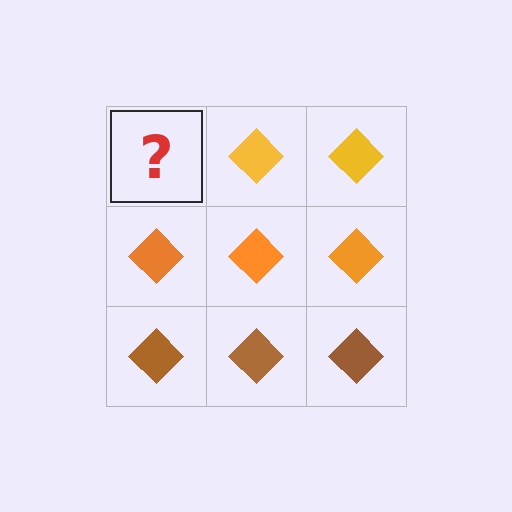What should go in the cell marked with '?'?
The missing cell should contain a yellow diamond.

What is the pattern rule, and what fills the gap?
The rule is that each row has a consistent color. The gap should be filled with a yellow diamond.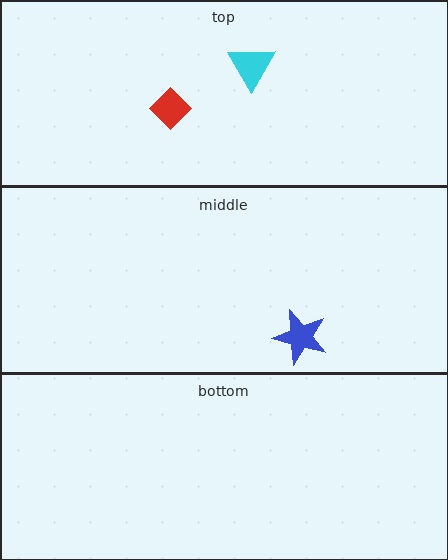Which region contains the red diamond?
The top region.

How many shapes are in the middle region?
1.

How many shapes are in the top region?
2.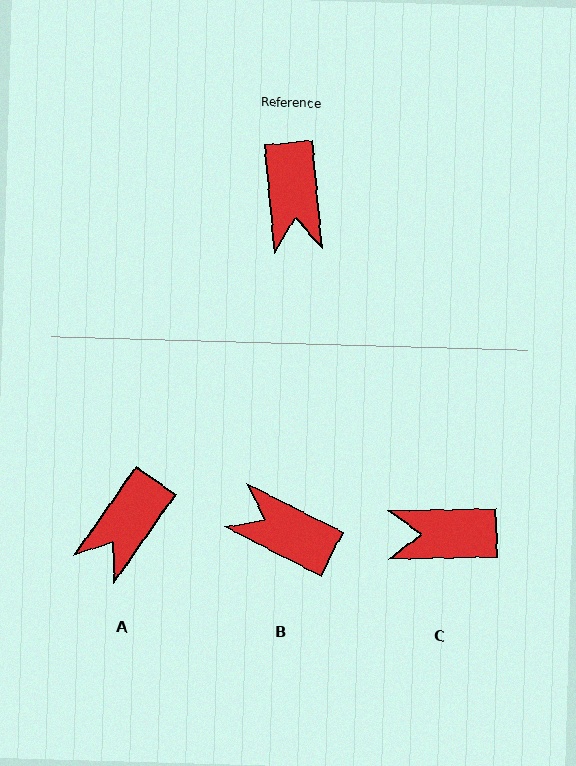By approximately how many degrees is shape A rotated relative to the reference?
Approximately 40 degrees clockwise.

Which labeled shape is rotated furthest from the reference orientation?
B, about 122 degrees away.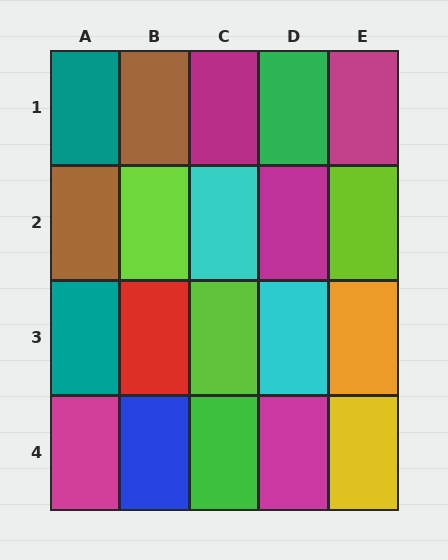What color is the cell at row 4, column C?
Green.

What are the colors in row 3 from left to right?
Teal, red, lime, cyan, orange.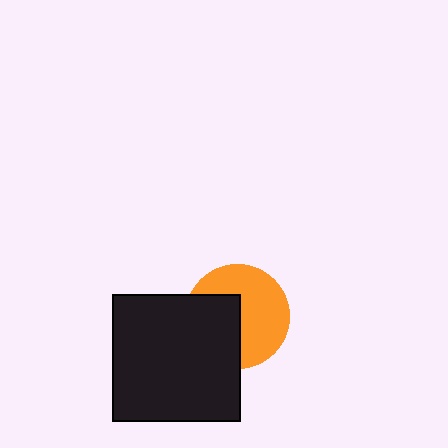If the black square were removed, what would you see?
You would see the complete orange circle.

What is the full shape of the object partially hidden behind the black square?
The partially hidden object is an orange circle.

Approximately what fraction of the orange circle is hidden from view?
Roughly 42% of the orange circle is hidden behind the black square.